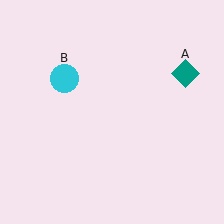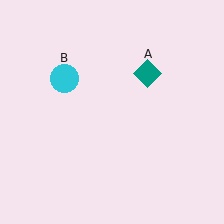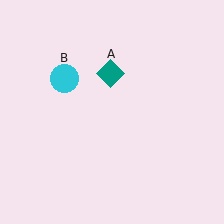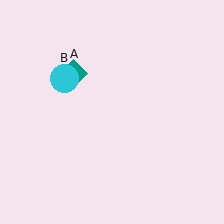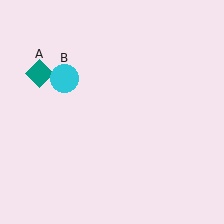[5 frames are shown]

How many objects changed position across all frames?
1 object changed position: teal diamond (object A).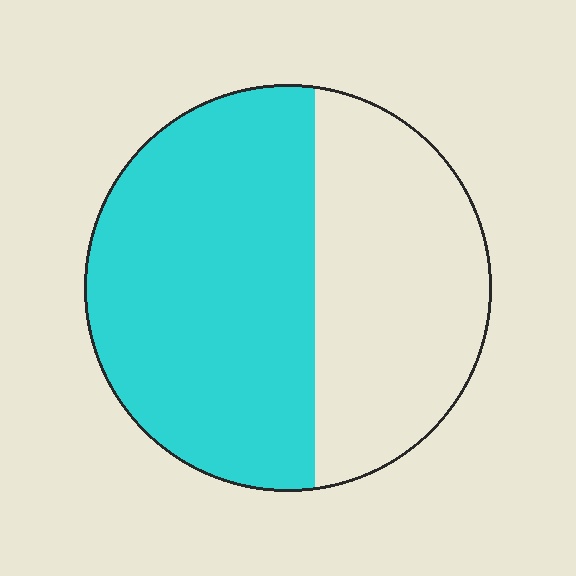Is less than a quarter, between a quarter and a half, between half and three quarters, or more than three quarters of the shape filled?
Between half and three quarters.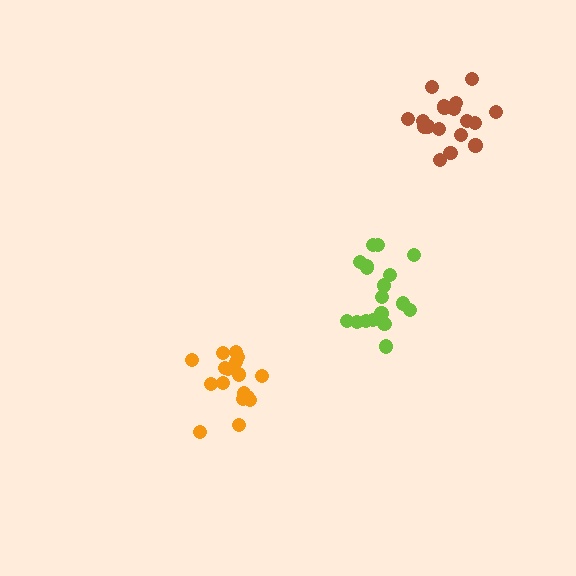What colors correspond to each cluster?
The clusters are colored: brown, orange, lime.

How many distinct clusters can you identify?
There are 3 distinct clusters.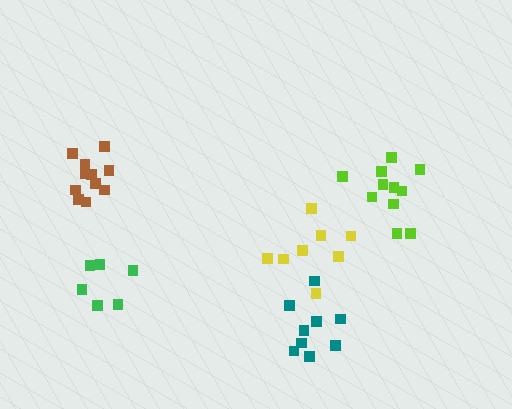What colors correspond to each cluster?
The clusters are colored: lime, teal, brown, green, yellow.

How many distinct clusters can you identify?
There are 5 distinct clusters.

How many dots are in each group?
Group 1: 11 dots, Group 2: 9 dots, Group 3: 11 dots, Group 4: 6 dots, Group 5: 8 dots (45 total).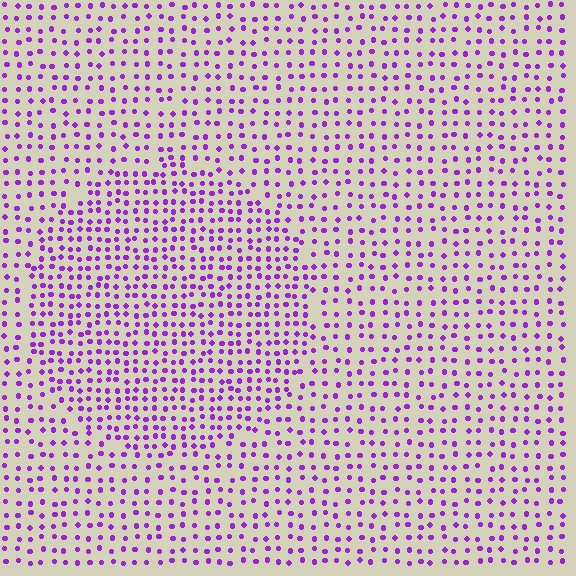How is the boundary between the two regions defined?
The boundary is defined by a change in element density (approximately 1.6x ratio). All elements are the same color, size, and shape.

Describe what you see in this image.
The image contains small purple elements arranged at two different densities. A circle-shaped region is visible where the elements are more densely packed than the surrounding area.